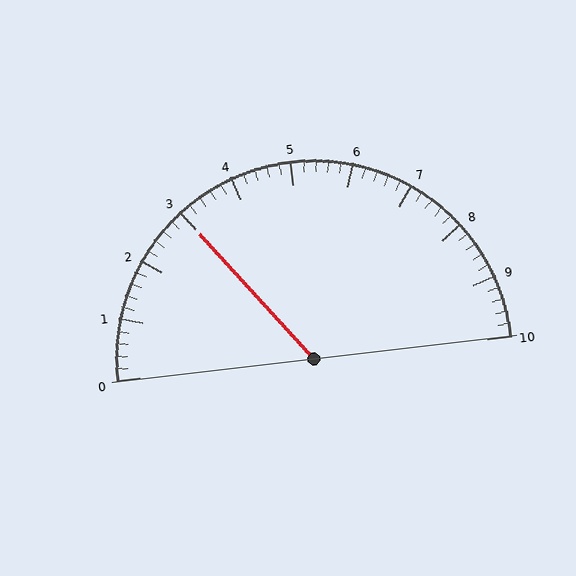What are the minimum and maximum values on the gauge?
The gauge ranges from 0 to 10.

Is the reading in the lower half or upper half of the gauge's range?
The reading is in the lower half of the range (0 to 10).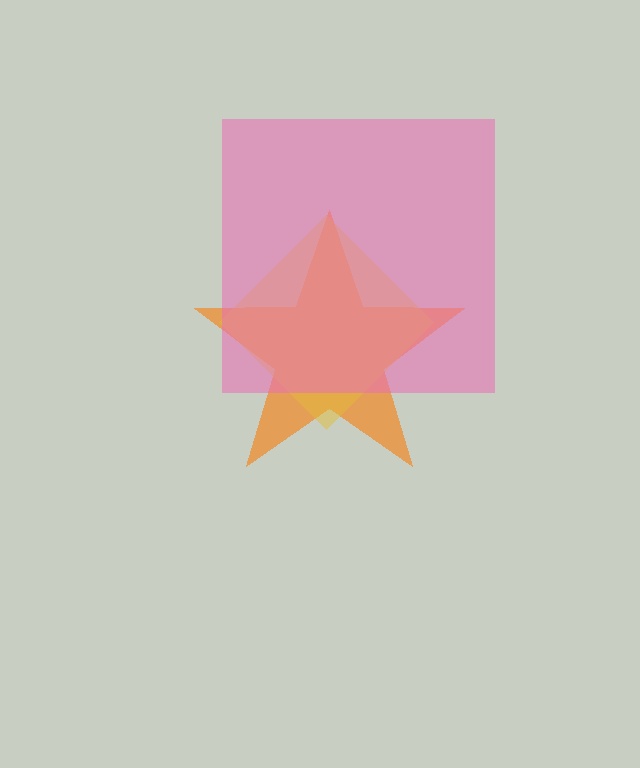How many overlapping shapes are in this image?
There are 3 overlapping shapes in the image.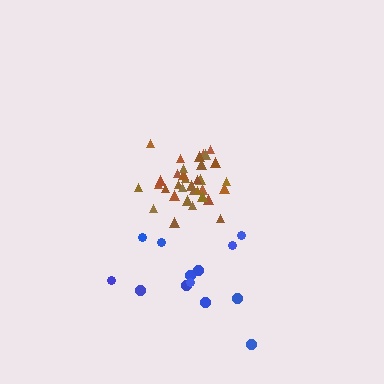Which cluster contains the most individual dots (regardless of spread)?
Brown (34).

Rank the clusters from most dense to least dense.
brown, blue.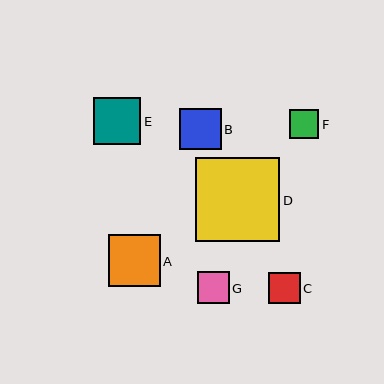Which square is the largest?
Square D is the largest with a size of approximately 84 pixels.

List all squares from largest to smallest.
From largest to smallest: D, A, E, B, G, C, F.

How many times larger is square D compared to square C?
Square D is approximately 2.7 times the size of square C.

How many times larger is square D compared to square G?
Square D is approximately 2.6 times the size of square G.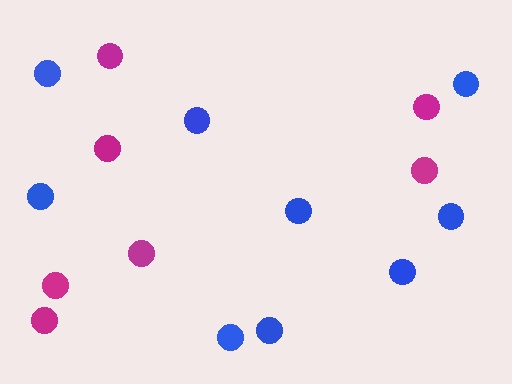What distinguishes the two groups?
There are 2 groups: one group of magenta circles (7) and one group of blue circles (9).